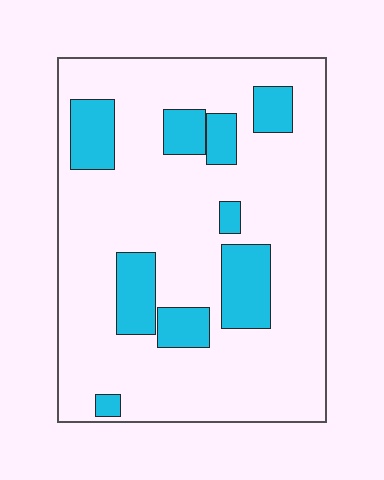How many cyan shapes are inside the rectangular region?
9.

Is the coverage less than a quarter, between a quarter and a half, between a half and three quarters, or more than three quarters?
Less than a quarter.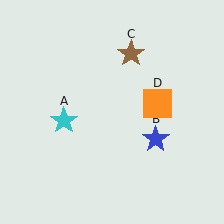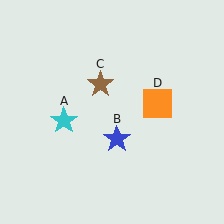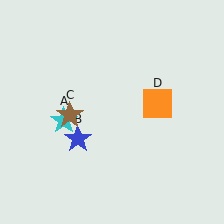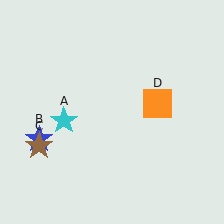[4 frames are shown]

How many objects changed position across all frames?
2 objects changed position: blue star (object B), brown star (object C).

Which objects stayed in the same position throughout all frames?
Cyan star (object A) and orange square (object D) remained stationary.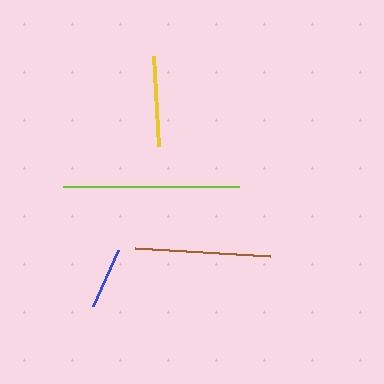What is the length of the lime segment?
The lime segment is approximately 176 pixels long.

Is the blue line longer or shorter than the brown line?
The brown line is longer than the blue line.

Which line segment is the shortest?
The blue line is the shortest at approximately 62 pixels.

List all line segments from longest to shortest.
From longest to shortest: lime, brown, yellow, blue.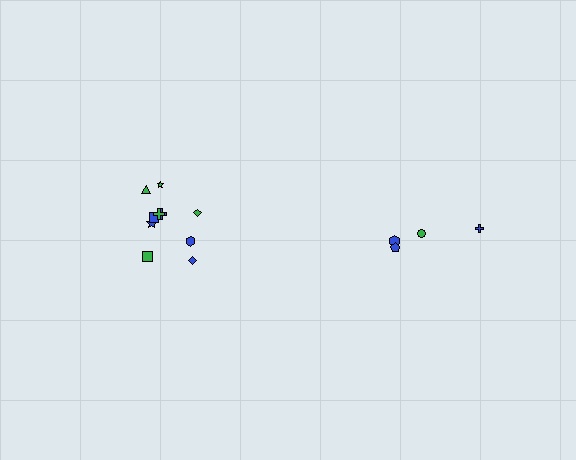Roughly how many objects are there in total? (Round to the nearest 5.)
Roughly 15 objects in total.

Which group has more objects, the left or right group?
The left group.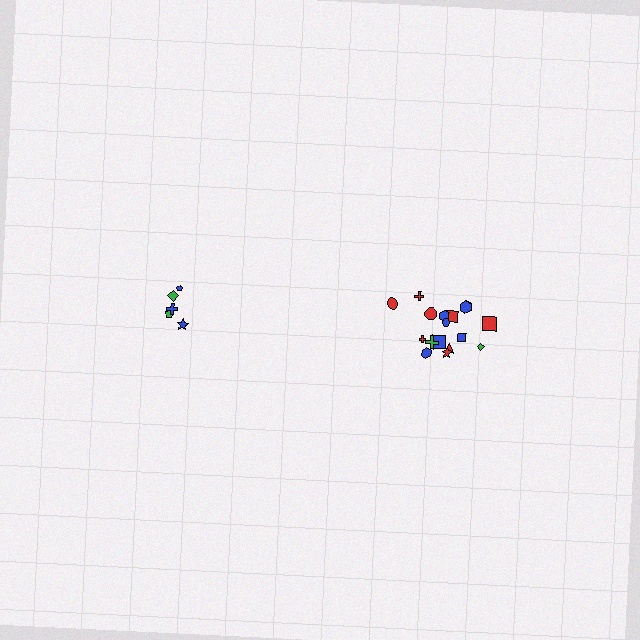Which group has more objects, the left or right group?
The right group.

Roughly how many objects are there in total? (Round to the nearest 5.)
Roughly 25 objects in total.